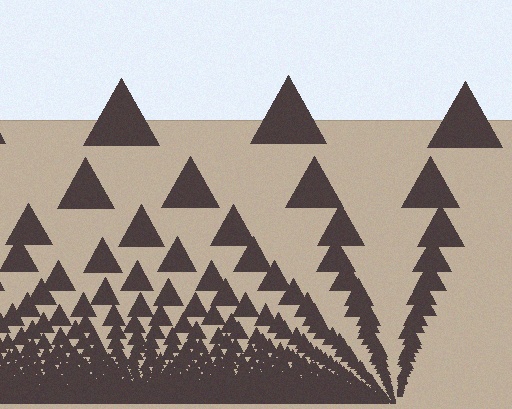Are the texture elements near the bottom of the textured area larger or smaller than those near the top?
Smaller. The gradient is inverted — elements near the bottom are smaller and denser.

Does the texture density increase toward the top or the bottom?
Density increases toward the bottom.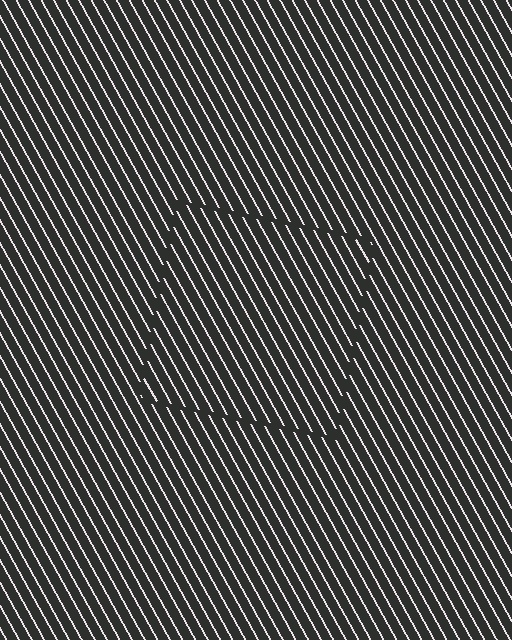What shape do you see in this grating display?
An illusory square. The interior of the shape contains the same grating, shifted by half a period — the contour is defined by the phase discontinuity where line-ends from the inner and outer gratings abut.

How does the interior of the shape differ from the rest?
The interior of the shape contains the same grating, shifted by half a period — the contour is defined by the phase discontinuity where line-ends from the inner and outer gratings abut.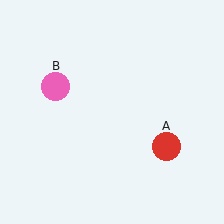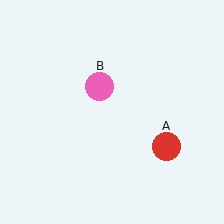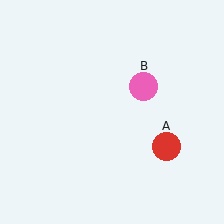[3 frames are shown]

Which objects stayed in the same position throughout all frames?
Red circle (object A) remained stationary.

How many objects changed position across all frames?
1 object changed position: pink circle (object B).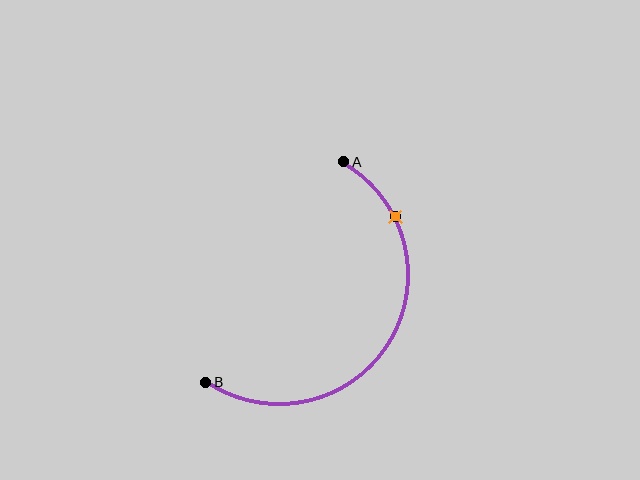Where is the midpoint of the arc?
The arc midpoint is the point on the curve farthest from the straight line joining A and B. It sits to the right of that line.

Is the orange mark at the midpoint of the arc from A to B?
No. The orange mark lies on the arc but is closer to endpoint A. The arc midpoint would be at the point on the curve equidistant along the arc from both A and B.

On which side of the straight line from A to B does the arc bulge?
The arc bulges to the right of the straight line connecting A and B.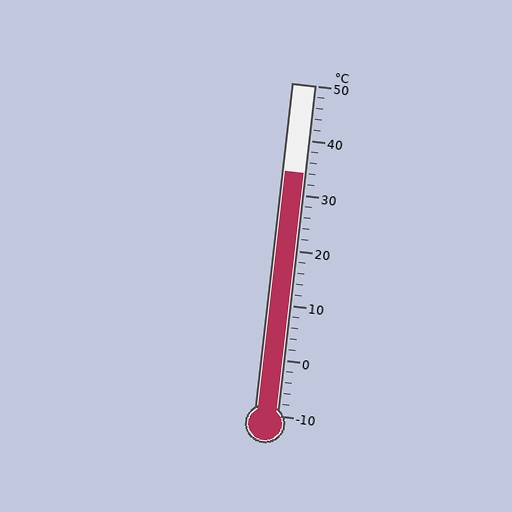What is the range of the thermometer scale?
The thermometer scale ranges from -10°C to 50°C.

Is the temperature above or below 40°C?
The temperature is below 40°C.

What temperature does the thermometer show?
The thermometer shows approximately 34°C.